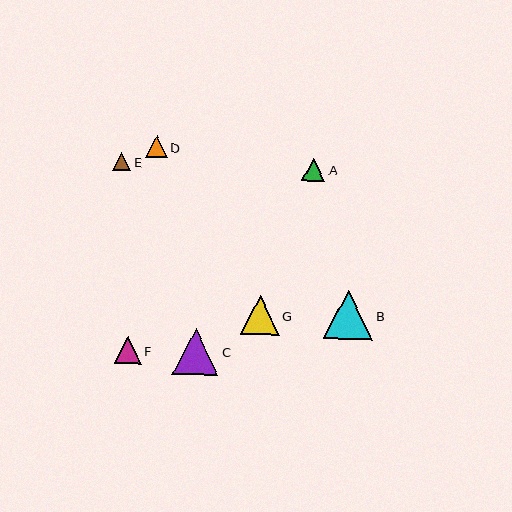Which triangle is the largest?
Triangle B is the largest with a size of approximately 49 pixels.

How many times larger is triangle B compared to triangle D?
Triangle B is approximately 2.2 times the size of triangle D.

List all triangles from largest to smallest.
From largest to smallest: B, C, G, F, A, D, E.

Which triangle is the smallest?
Triangle E is the smallest with a size of approximately 18 pixels.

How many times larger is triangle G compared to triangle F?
Triangle G is approximately 1.5 times the size of triangle F.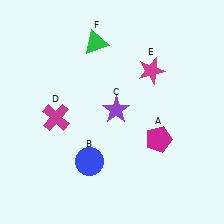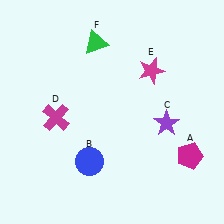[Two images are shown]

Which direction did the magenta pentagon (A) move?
The magenta pentagon (A) moved right.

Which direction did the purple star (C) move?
The purple star (C) moved right.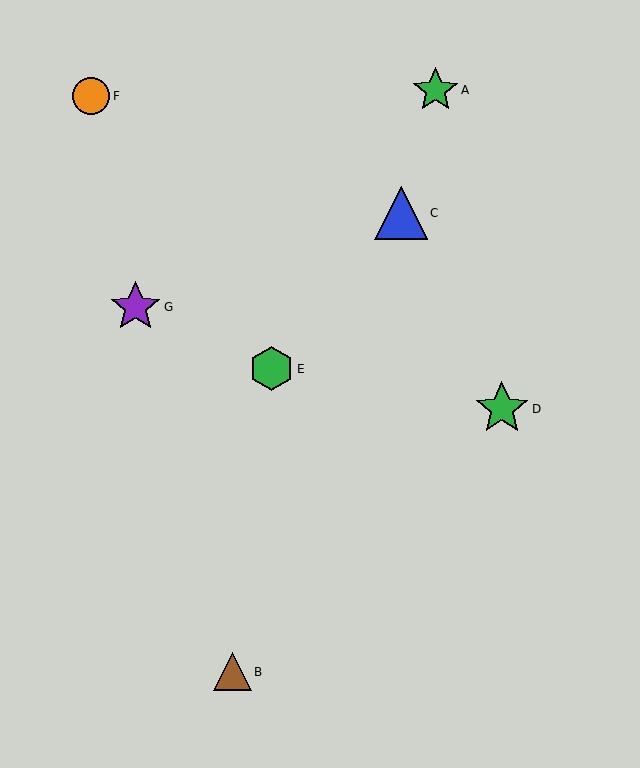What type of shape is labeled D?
Shape D is a green star.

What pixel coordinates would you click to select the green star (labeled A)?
Click at (436, 90) to select the green star A.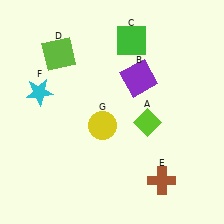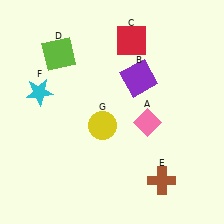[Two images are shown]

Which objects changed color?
A changed from lime to pink. C changed from green to red.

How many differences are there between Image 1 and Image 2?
There are 2 differences between the two images.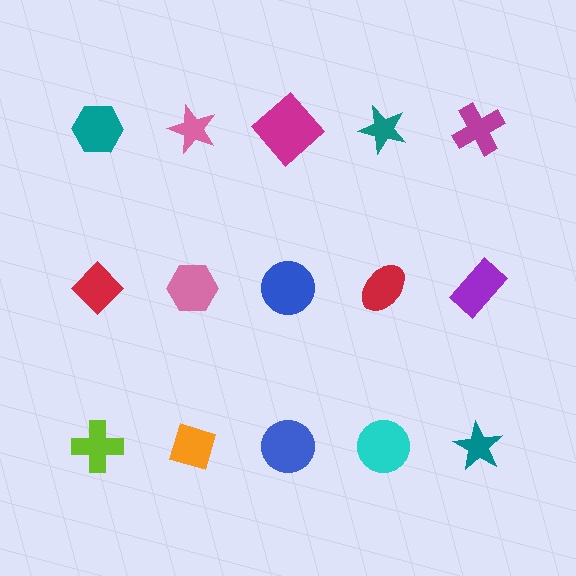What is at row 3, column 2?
An orange diamond.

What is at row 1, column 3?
A magenta diamond.